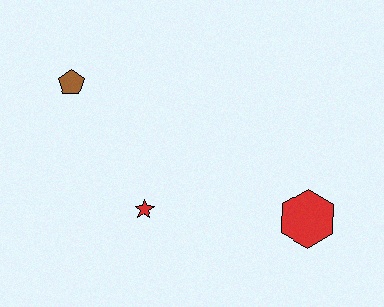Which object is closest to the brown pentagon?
The red star is closest to the brown pentagon.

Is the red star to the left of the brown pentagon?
No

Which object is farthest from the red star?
The red hexagon is farthest from the red star.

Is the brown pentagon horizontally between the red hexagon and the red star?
No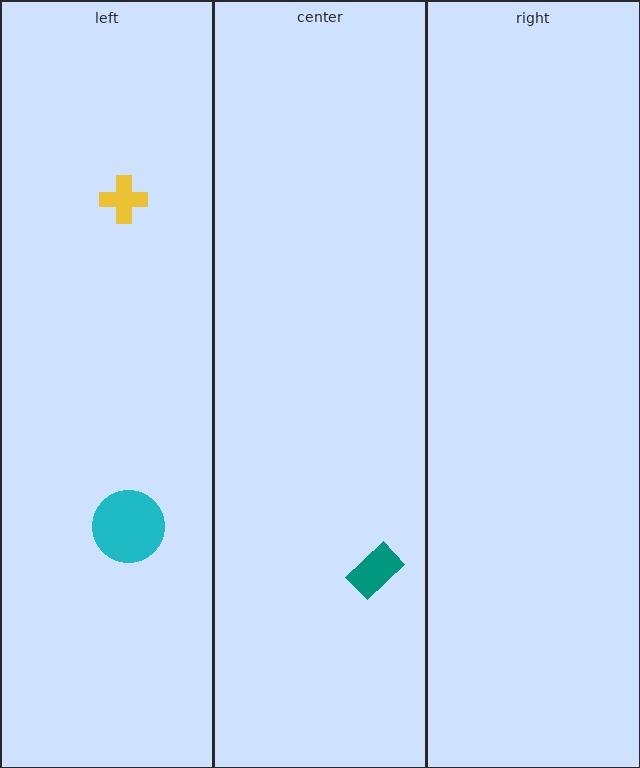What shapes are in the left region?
The yellow cross, the cyan circle.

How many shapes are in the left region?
2.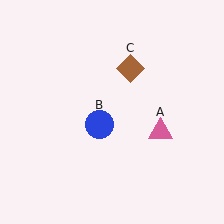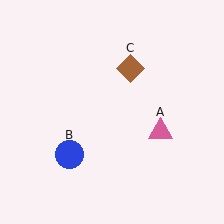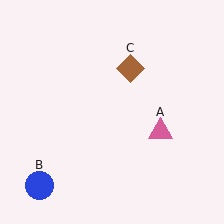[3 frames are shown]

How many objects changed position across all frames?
1 object changed position: blue circle (object B).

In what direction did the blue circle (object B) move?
The blue circle (object B) moved down and to the left.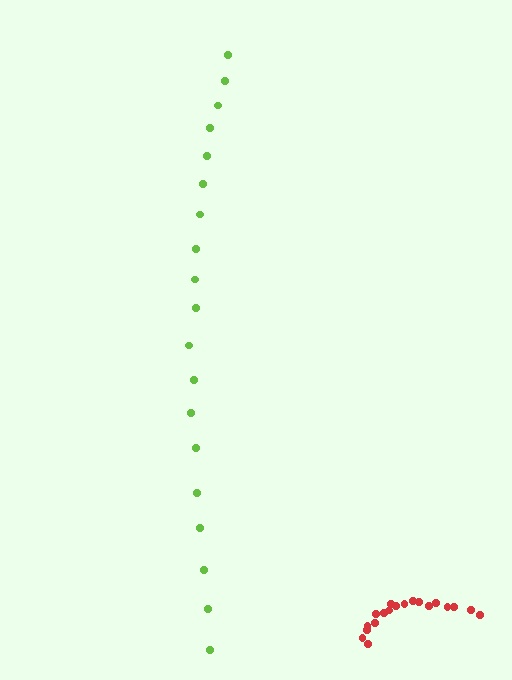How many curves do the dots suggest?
There are 2 distinct paths.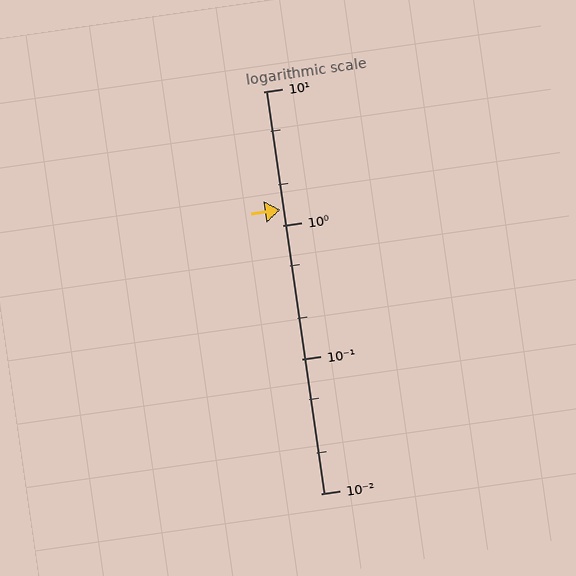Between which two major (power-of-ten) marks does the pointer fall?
The pointer is between 1 and 10.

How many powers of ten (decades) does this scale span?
The scale spans 3 decades, from 0.01 to 10.